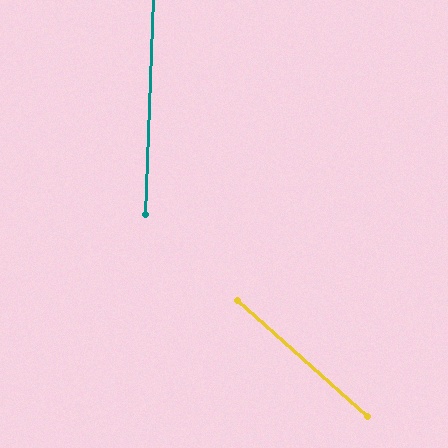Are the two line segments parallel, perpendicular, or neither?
Neither parallel nor perpendicular — they differ by about 50°.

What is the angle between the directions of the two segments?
Approximately 50 degrees.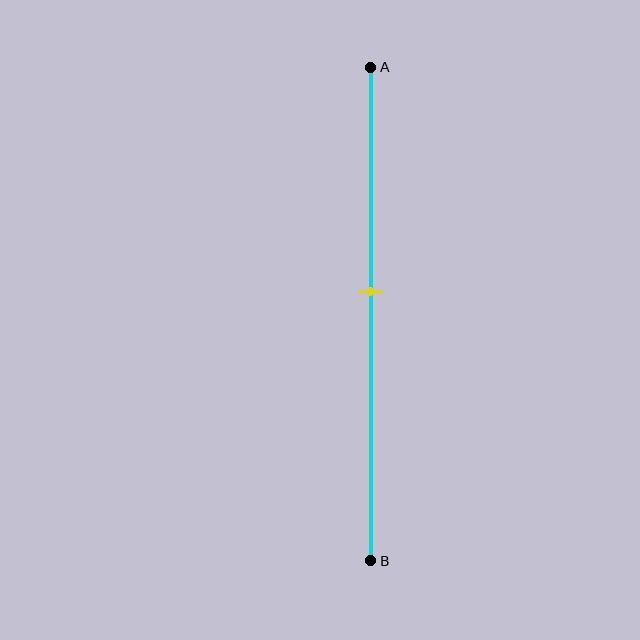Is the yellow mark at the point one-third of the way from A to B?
No, the mark is at about 45% from A, not at the 33% one-third point.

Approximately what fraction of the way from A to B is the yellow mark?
The yellow mark is approximately 45% of the way from A to B.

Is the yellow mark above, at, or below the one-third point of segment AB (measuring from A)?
The yellow mark is below the one-third point of segment AB.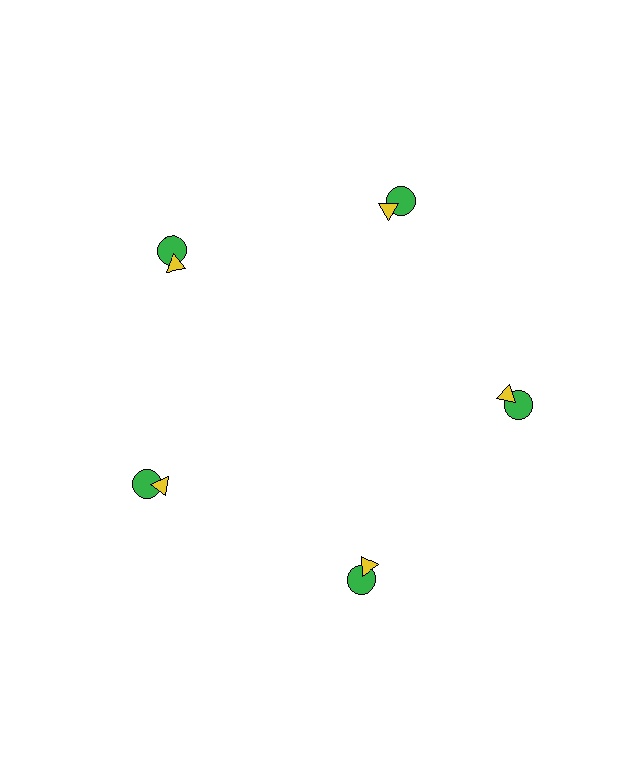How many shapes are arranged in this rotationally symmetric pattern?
There are 10 shapes, arranged in 5 groups of 2.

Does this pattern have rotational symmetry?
Yes, this pattern has 5-fold rotational symmetry. It looks the same after rotating 72 degrees around the center.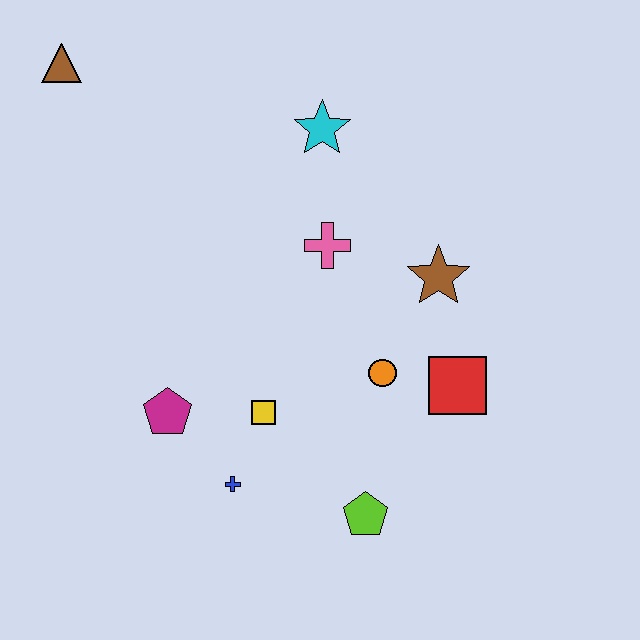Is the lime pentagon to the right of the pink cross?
Yes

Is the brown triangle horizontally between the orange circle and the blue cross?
No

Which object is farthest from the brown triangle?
The lime pentagon is farthest from the brown triangle.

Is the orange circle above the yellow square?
Yes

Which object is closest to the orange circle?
The red square is closest to the orange circle.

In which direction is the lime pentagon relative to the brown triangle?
The lime pentagon is below the brown triangle.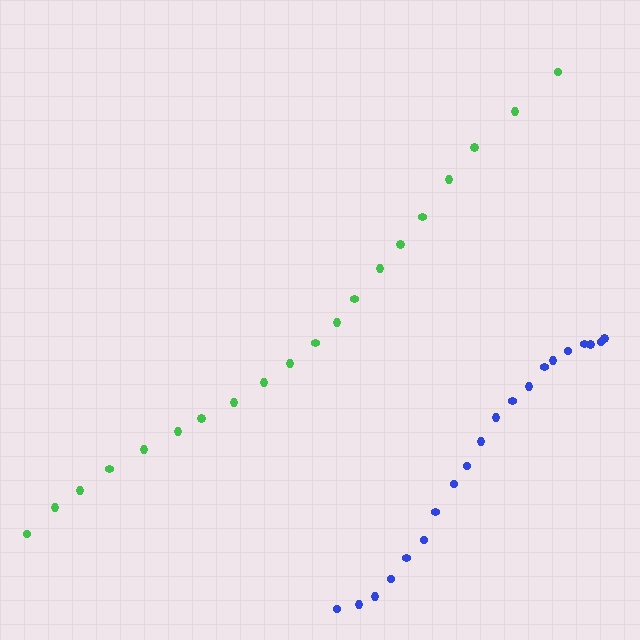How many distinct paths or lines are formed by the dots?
There are 2 distinct paths.